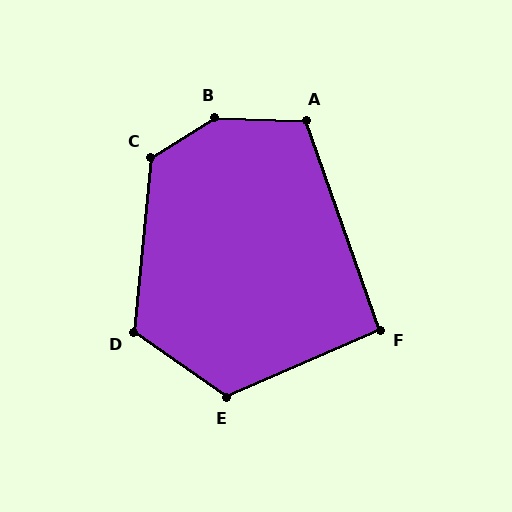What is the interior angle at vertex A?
Approximately 111 degrees (obtuse).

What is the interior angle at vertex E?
Approximately 121 degrees (obtuse).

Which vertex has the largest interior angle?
B, at approximately 146 degrees.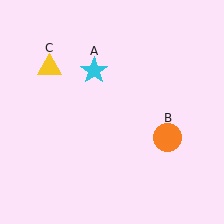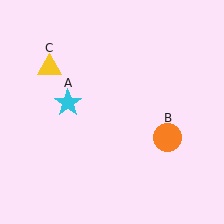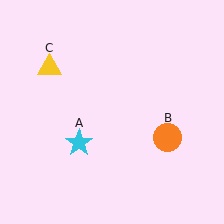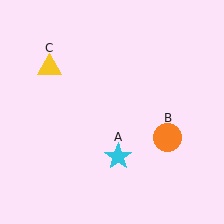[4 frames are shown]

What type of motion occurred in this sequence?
The cyan star (object A) rotated counterclockwise around the center of the scene.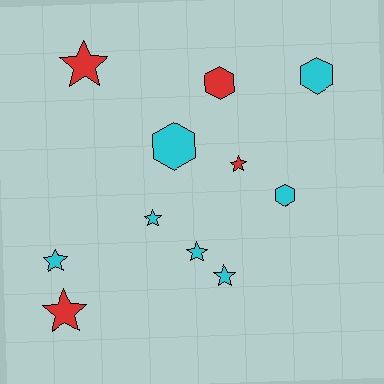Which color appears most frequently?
Cyan, with 7 objects.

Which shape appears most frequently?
Star, with 7 objects.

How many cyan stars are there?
There are 4 cyan stars.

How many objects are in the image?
There are 11 objects.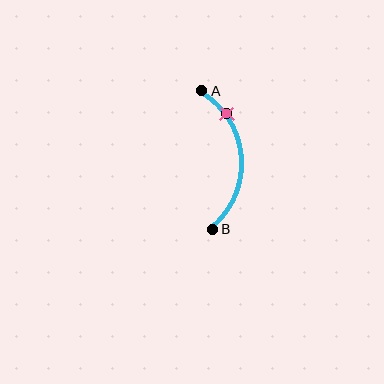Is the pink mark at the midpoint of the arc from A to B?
No. The pink mark lies on the arc but is closer to endpoint A. The arc midpoint would be at the point on the curve equidistant along the arc from both A and B.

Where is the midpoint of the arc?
The arc midpoint is the point on the curve farthest from the straight line joining A and B. It sits to the right of that line.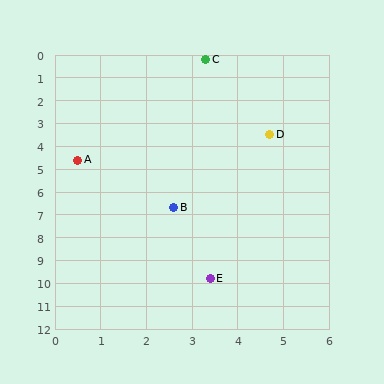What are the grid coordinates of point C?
Point C is at approximately (3.3, 0.2).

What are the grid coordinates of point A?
Point A is at approximately (0.5, 4.6).